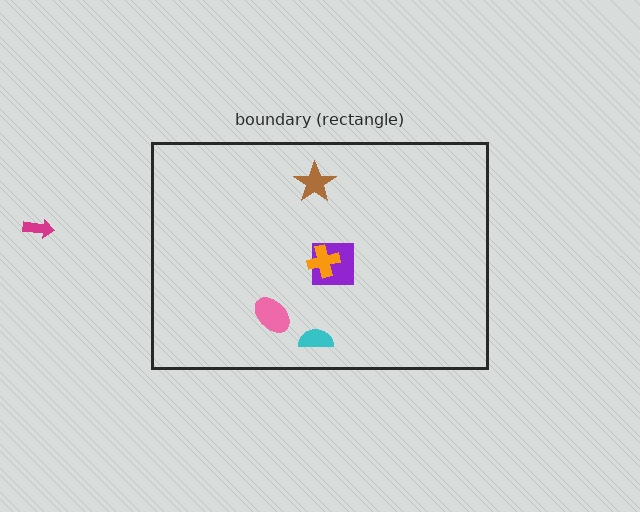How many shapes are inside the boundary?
5 inside, 1 outside.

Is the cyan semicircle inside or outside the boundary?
Inside.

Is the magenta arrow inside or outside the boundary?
Outside.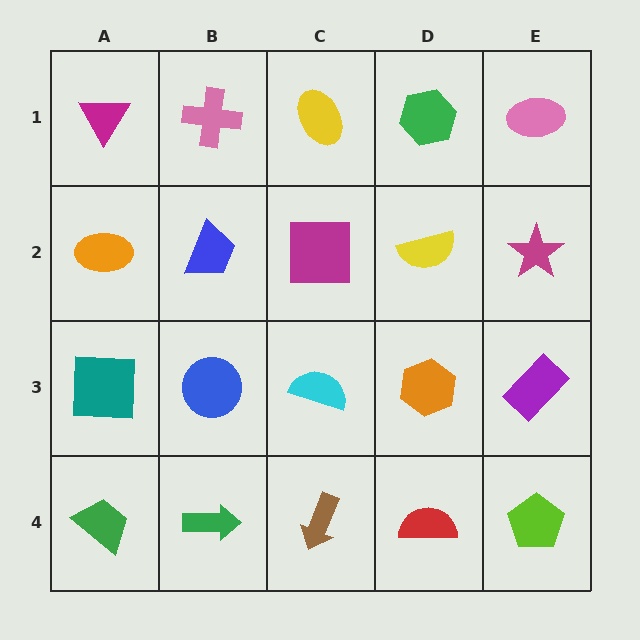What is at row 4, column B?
A green arrow.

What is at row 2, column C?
A magenta square.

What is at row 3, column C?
A cyan semicircle.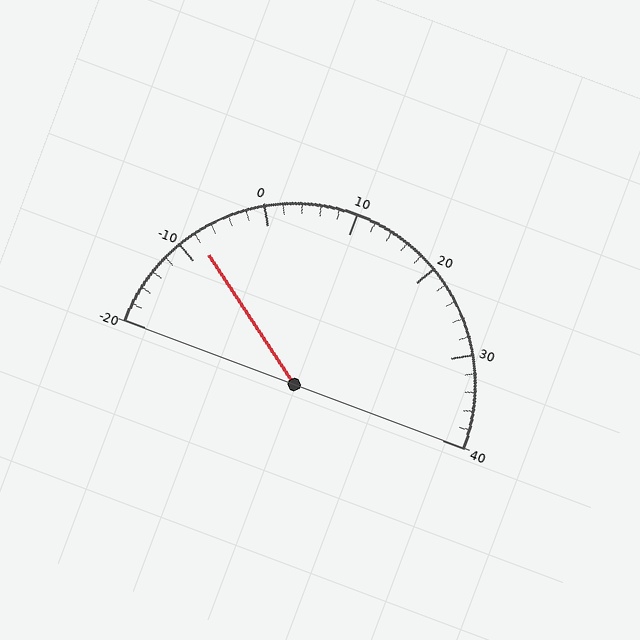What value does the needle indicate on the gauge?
The needle indicates approximately -8.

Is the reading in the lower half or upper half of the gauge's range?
The reading is in the lower half of the range (-20 to 40).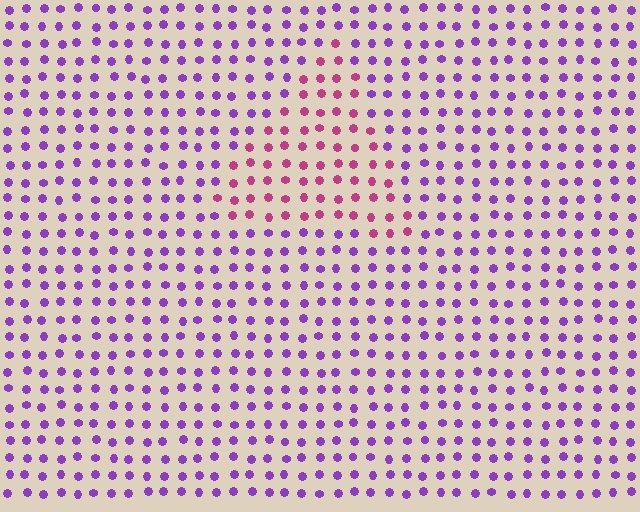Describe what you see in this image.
The image is filled with small purple elements in a uniform arrangement. A triangle-shaped region is visible where the elements are tinted to a slightly different hue, forming a subtle color boundary.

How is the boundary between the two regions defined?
The boundary is defined purely by a slight shift in hue (about 49 degrees). Spacing, size, and orientation are identical on both sides.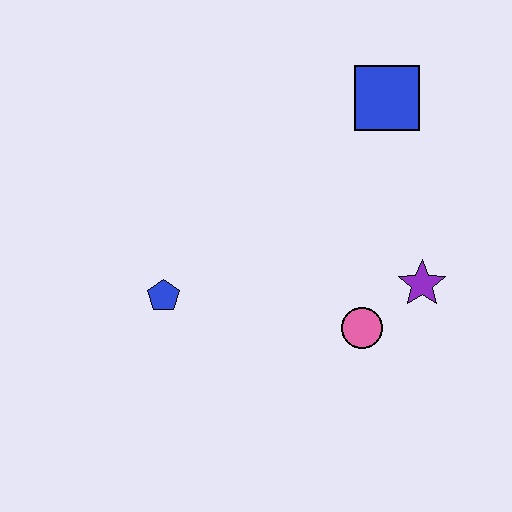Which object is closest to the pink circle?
The purple star is closest to the pink circle.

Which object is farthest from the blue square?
The blue pentagon is farthest from the blue square.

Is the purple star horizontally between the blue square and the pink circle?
No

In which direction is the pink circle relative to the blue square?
The pink circle is below the blue square.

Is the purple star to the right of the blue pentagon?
Yes